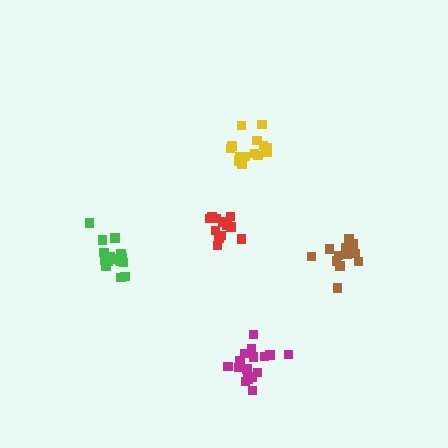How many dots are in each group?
Group 1: 13 dots, Group 2: 15 dots, Group 3: 16 dots, Group 4: 13 dots, Group 5: 16 dots (73 total).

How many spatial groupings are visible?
There are 5 spatial groupings.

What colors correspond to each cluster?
The clusters are colored: red, yellow, green, brown, magenta.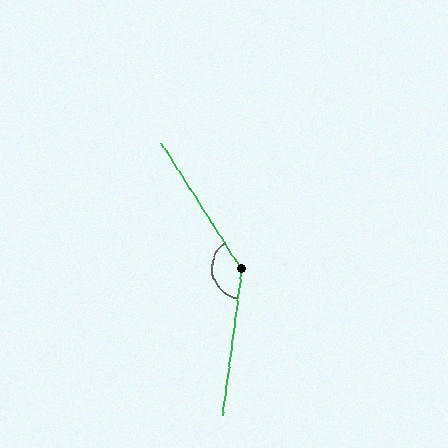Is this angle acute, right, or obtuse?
It is obtuse.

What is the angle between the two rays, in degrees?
Approximately 140 degrees.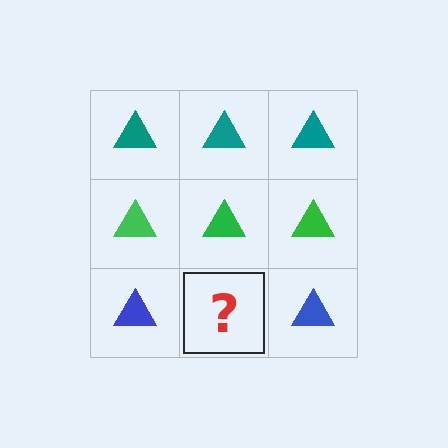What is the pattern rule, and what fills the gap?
The rule is that each row has a consistent color. The gap should be filled with a blue triangle.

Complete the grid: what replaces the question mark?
The question mark should be replaced with a blue triangle.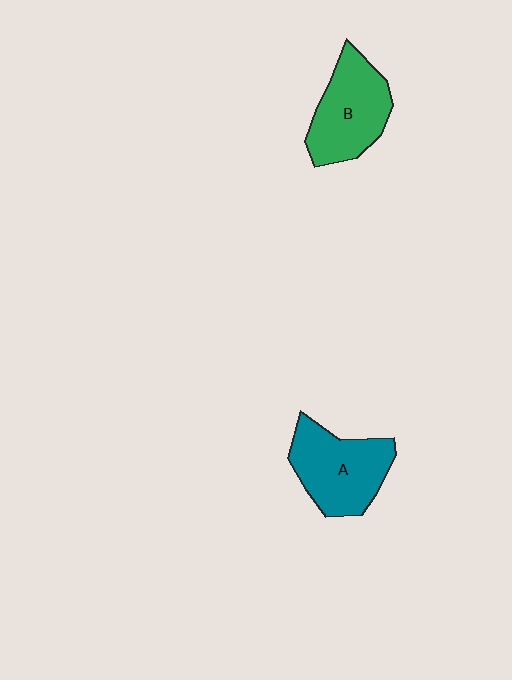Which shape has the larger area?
Shape A (teal).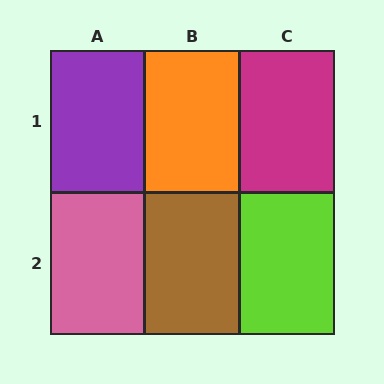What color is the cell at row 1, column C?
Magenta.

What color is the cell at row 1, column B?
Orange.